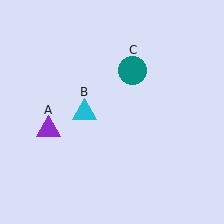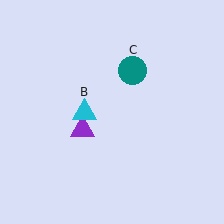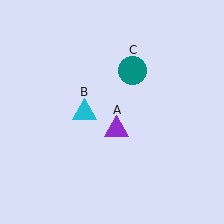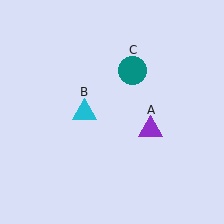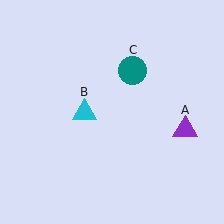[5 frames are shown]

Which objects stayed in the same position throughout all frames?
Cyan triangle (object B) and teal circle (object C) remained stationary.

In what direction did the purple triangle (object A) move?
The purple triangle (object A) moved right.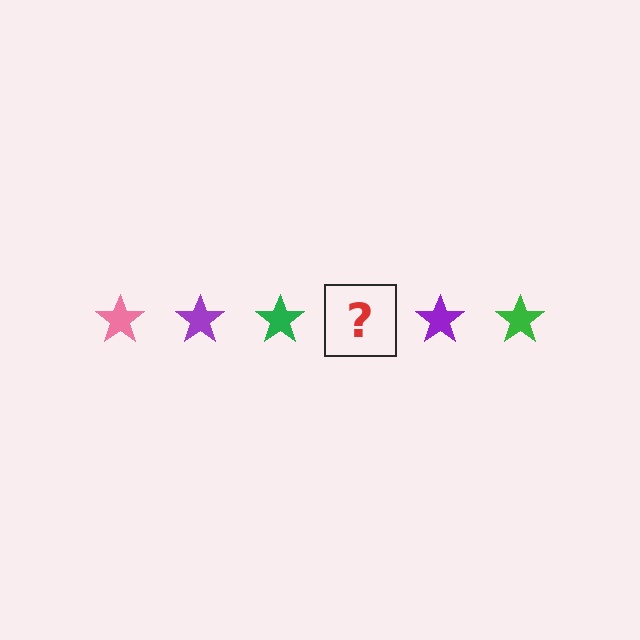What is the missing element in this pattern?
The missing element is a pink star.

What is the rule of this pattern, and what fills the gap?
The rule is that the pattern cycles through pink, purple, green stars. The gap should be filled with a pink star.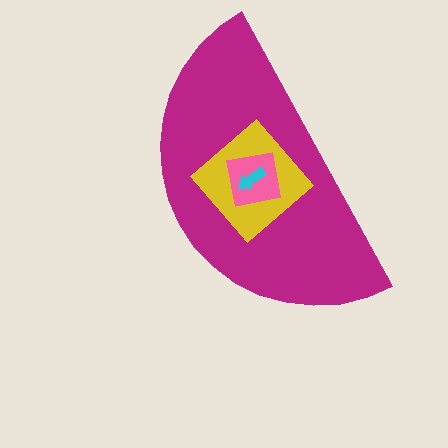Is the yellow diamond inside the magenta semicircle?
Yes.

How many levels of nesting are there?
4.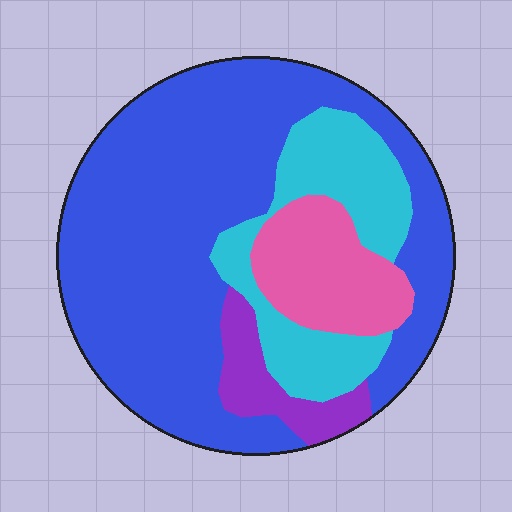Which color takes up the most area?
Blue, at roughly 60%.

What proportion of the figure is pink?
Pink covers roughly 15% of the figure.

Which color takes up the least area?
Purple, at roughly 5%.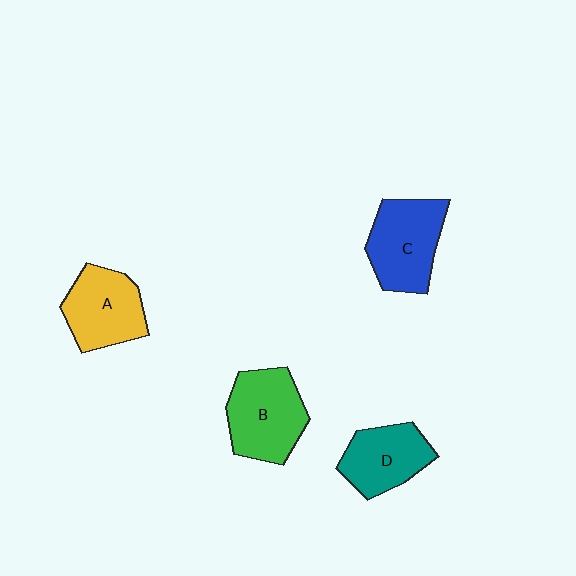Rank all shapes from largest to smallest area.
From largest to smallest: B (green), C (blue), A (yellow), D (teal).